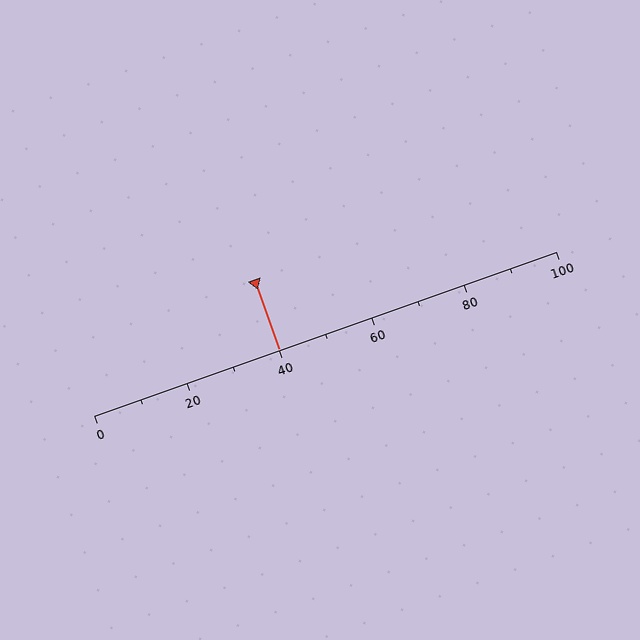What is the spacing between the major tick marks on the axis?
The major ticks are spaced 20 apart.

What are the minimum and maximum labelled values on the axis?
The axis runs from 0 to 100.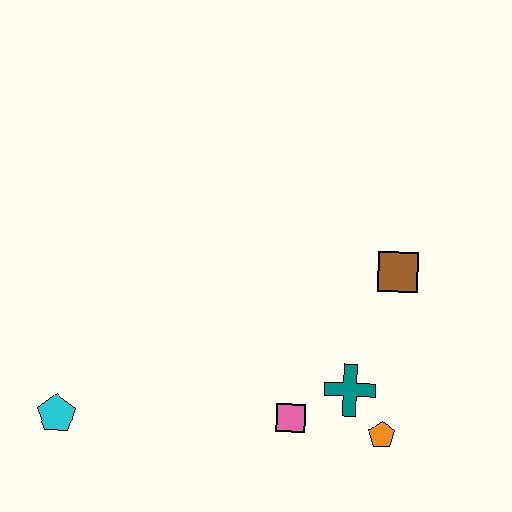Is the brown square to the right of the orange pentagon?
Yes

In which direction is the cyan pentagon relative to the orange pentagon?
The cyan pentagon is to the left of the orange pentagon.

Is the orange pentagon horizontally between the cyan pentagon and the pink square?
No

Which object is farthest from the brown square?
The cyan pentagon is farthest from the brown square.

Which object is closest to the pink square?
The teal cross is closest to the pink square.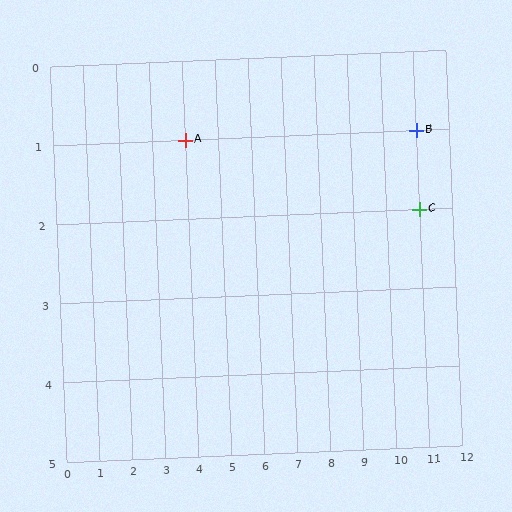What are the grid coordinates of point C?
Point C is at grid coordinates (11, 2).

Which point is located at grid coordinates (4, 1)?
Point A is at (4, 1).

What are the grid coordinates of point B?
Point B is at grid coordinates (11, 1).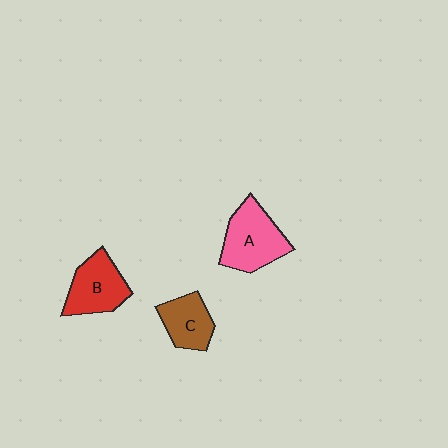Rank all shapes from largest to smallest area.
From largest to smallest: A (pink), B (red), C (brown).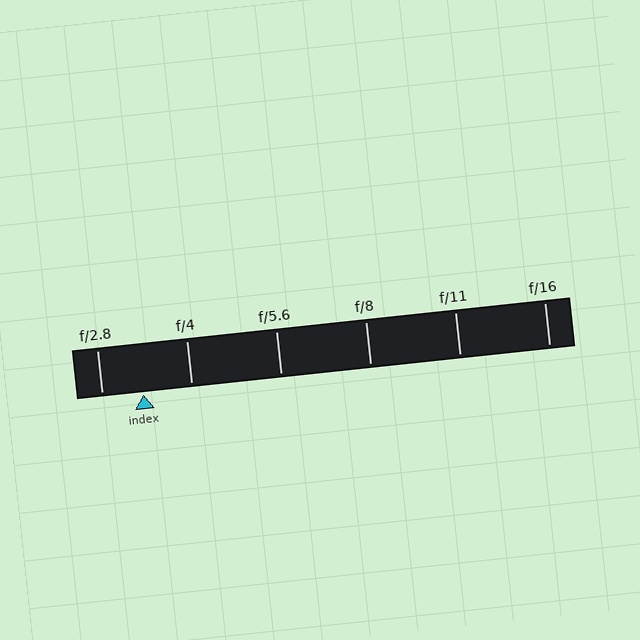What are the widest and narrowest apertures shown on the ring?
The widest aperture shown is f/2.8 and the narrowest is f/16.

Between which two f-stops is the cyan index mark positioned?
The index mark is between f/2.8 and f/4.